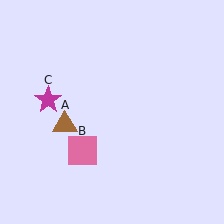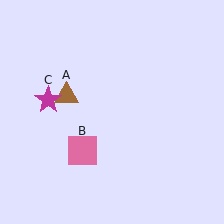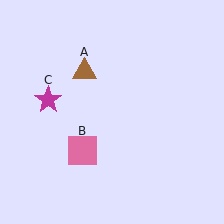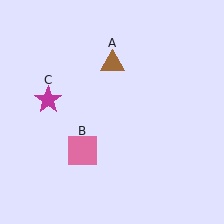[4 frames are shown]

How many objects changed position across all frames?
1 object changed position: brown triangle (object A).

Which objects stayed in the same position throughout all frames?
Pink square (object B) and magenta star (object C) remained stationary.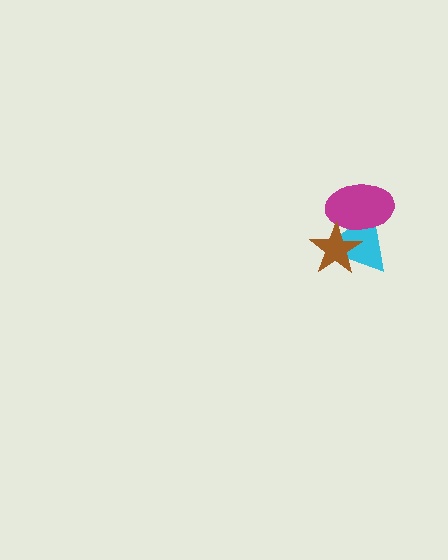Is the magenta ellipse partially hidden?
Yes, it is partially covered by another shape.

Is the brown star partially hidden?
No, no other shape covers it.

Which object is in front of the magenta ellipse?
The brown star is in front of the magenta ellipse.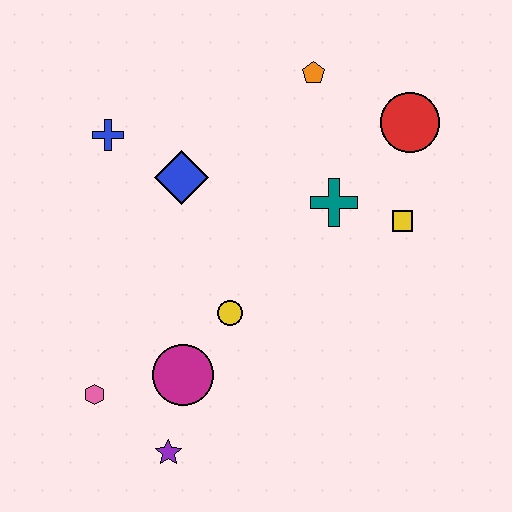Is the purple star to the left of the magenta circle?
Yes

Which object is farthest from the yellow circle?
The red circle is farthest from the yellow circle.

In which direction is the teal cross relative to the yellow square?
The teal cross is to the left of the yellow square.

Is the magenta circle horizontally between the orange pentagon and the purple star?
Yes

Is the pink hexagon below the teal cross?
Yes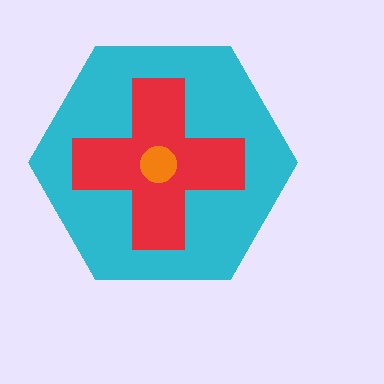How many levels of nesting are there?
3.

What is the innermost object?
The orange circle.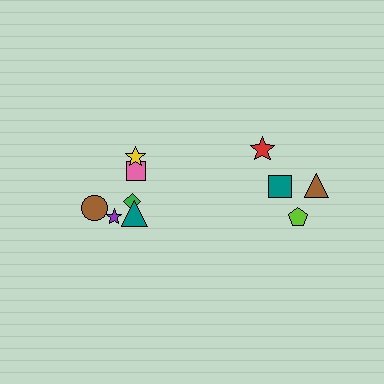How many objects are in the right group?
There are 4 objects.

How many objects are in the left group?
There are 6 objects.